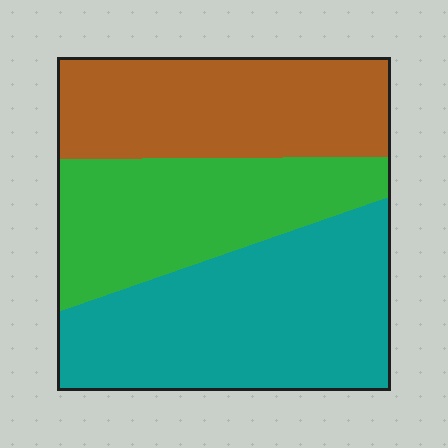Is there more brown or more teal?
Teal.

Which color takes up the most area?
Teal, at roughly 40%.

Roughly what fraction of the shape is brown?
Brown covers 30% of the shape.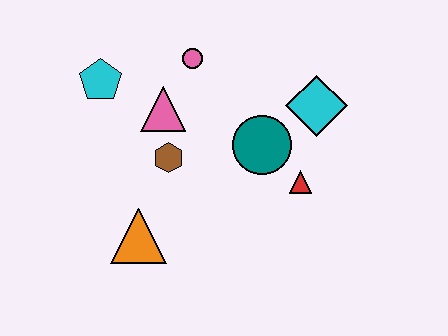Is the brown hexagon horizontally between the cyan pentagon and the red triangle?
Yes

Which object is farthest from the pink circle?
The orange triangle is farthest from the pink circle.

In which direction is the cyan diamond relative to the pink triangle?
The cyan diamond is to the right of the pink triangle.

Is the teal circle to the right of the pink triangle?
Yes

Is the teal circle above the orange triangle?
Yes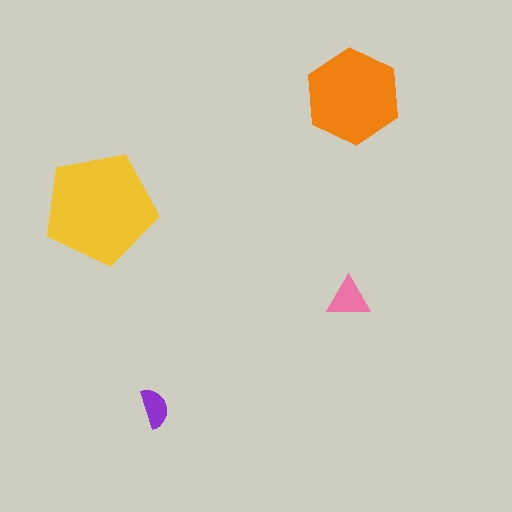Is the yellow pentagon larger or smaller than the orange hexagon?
Larger.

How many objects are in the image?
There are 4 objects in the image.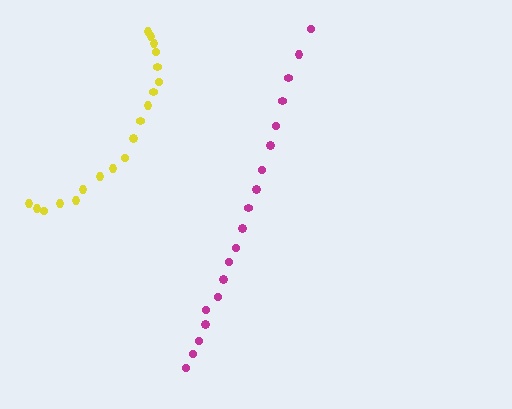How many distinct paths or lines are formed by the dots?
There are 2 distinct paths.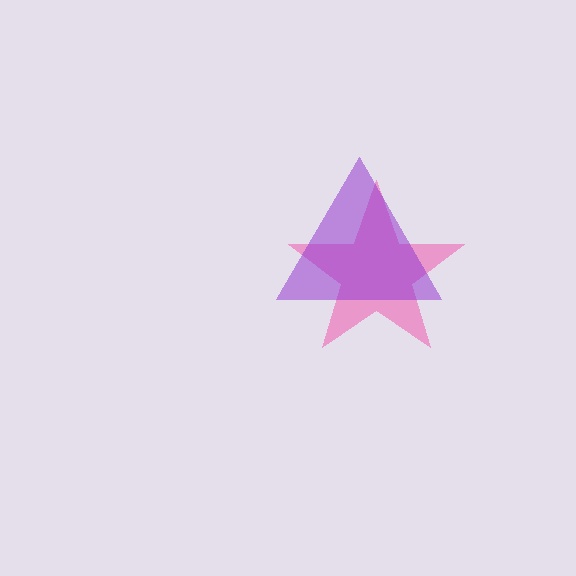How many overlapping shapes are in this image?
There are 2 overlapping shapes in the image.